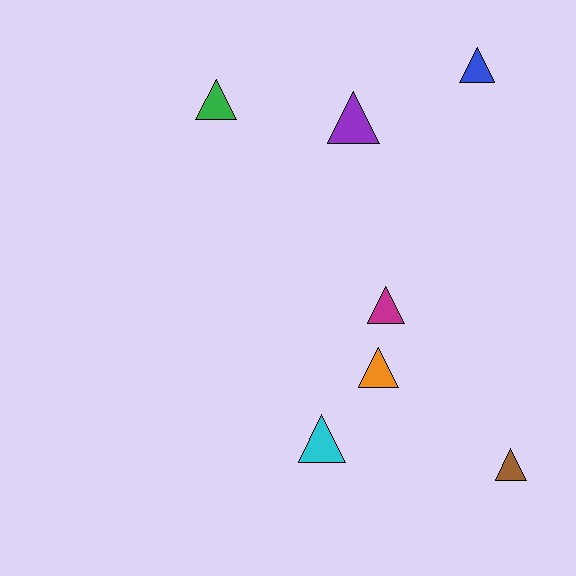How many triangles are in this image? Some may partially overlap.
There are 7 triangles.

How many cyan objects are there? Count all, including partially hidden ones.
There is 1 cyan object.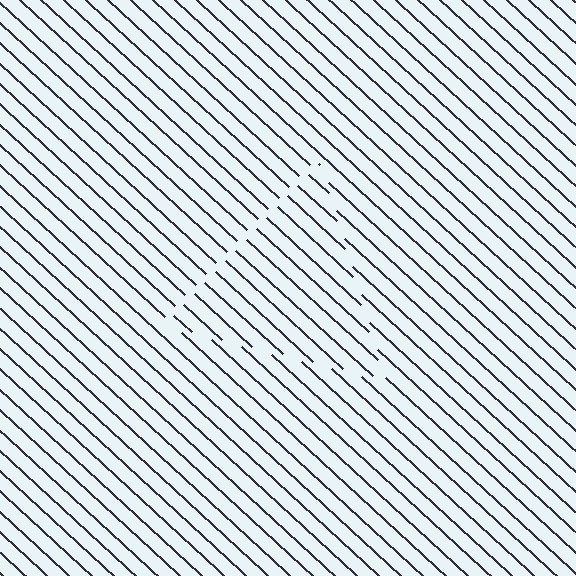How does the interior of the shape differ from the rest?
The interior of the shape contains the same grating, shifted by half a period — the contour is defined by the phase discontinuity where line-ends from the inner and outer gratings abut.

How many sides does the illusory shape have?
3 sides — the line-ends trace a triangle.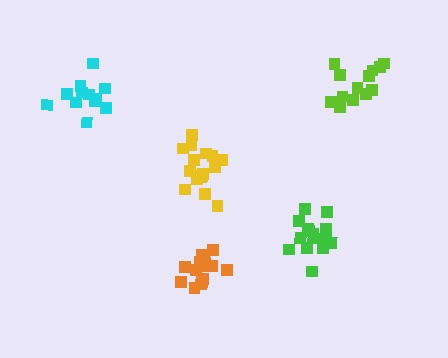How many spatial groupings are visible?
There are 5 spatial groupings.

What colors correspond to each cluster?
The clusters are colored: lime, orange, green, yellow, cyan.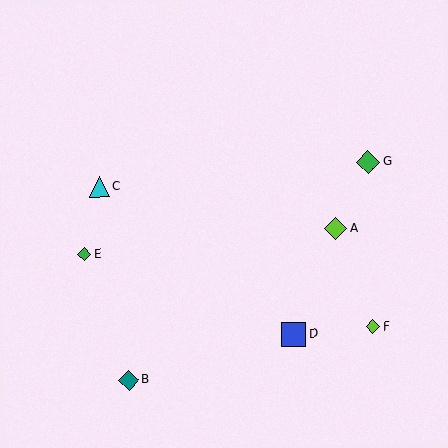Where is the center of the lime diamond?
The center of the lime diamond is at (336, 229).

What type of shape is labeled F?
Shape F is a lime diamond.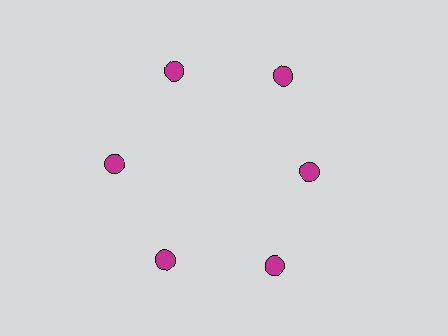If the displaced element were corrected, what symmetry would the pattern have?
It would have 6-fold rotational symmetry — the pattern would map onto itself every 60 degrees.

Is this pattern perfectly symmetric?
No. The 6 magenta circles are arranged in a ring, but one element near the 3 o'clock position is pulled inward toward the center, breaking the 6-fold rotational symmetry.